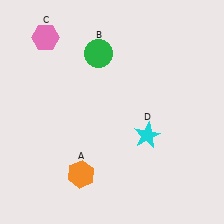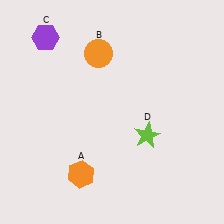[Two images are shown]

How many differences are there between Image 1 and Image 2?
There are 3 differences between the two images.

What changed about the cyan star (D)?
In Image 1, D is cyan. In Image 2, it changed to lime.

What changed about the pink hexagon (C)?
In Image 1, C is pink. In Image 2, it changed to purple.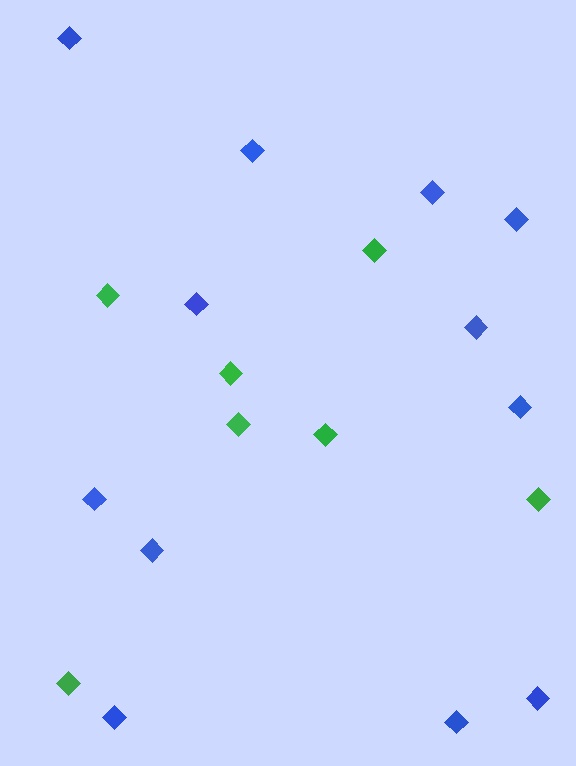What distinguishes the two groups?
There are 2 groups: one group of green diamonds (7) and one group of blue diamonds (12).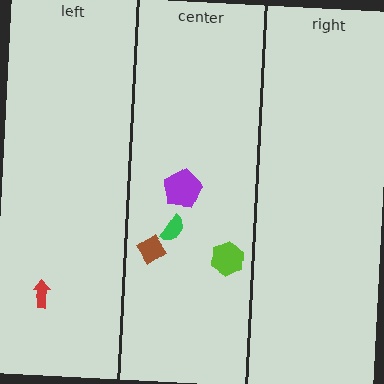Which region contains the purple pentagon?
The center region.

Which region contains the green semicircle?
The center region.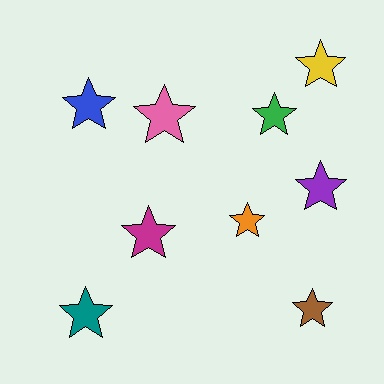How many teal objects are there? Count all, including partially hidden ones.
There is 1 teal object.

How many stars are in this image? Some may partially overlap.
There are 9 stars.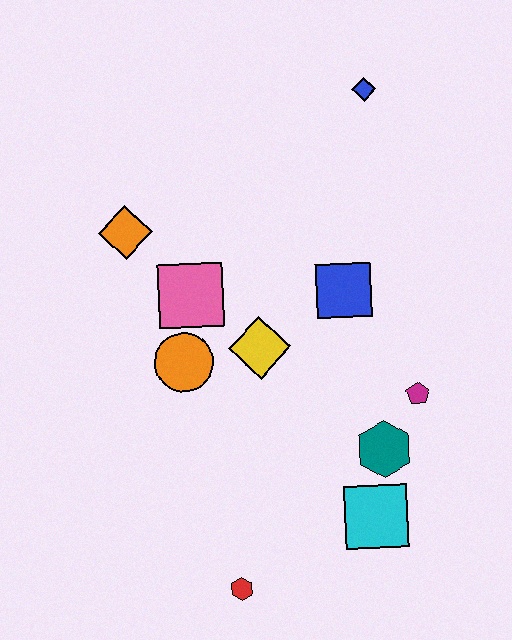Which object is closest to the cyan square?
The teal hexagon is closest to the cyan square.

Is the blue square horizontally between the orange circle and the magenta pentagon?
Yes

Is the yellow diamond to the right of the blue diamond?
No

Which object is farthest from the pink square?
The red hexagon is farthest from the pink square.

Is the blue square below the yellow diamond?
No